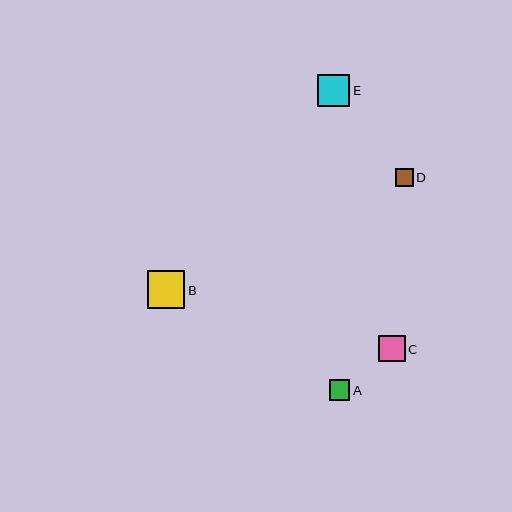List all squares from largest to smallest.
From largest to smallest: B, E, C, A, D.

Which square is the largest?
Square B is the largest with a size of approximately 37 pixels.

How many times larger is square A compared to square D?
Square A is approximately 1.1 times the size of square D.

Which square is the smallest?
Square D is the smallest with a size of approximately 18 pixels.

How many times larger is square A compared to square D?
Square A is approximately 1.1 times the size of square D.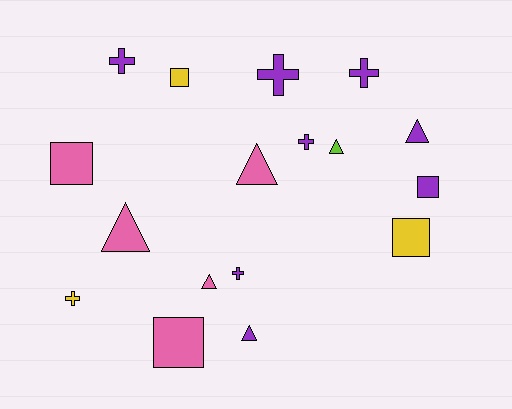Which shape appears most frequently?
Triangle, with 6 objects.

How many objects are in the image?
There are 17 objects.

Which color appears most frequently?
Purple, with 8 objects.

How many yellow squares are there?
There are 2 yellow squares.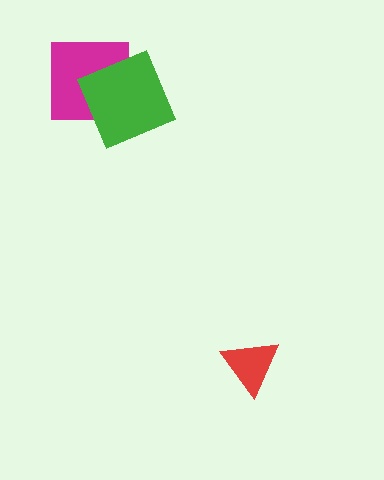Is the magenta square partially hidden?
Yes, it is partially covered by another shape.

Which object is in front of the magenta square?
The green square is in front of the magenta square.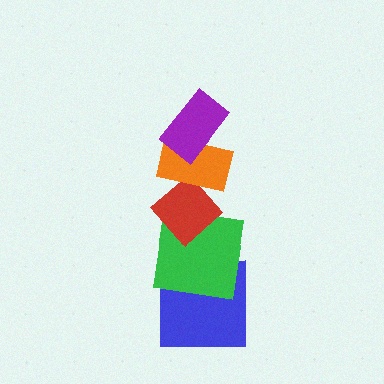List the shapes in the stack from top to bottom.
From top to bottom: the purple rectangle, the orange rectangle, the red diamond, the green square, the blue square.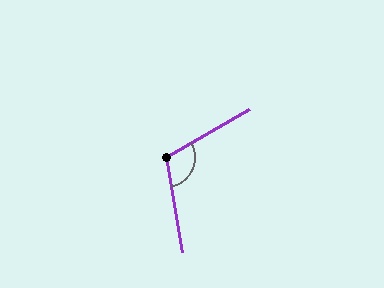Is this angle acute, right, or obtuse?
It is obtuse.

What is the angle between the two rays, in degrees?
Approximately 110 degrees.